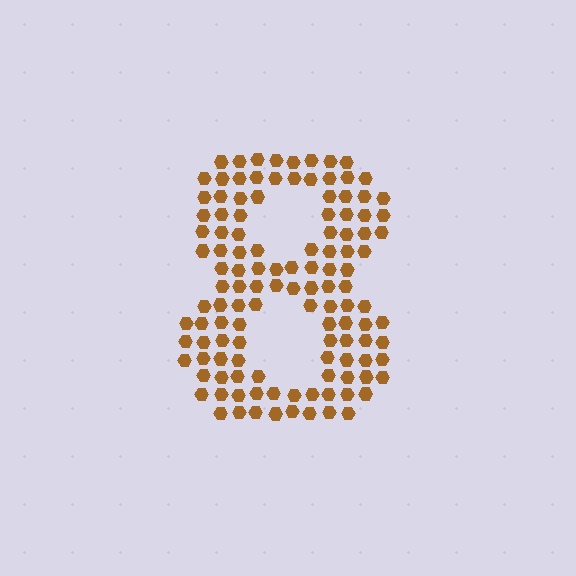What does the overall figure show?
The overall figure shows the digit 8.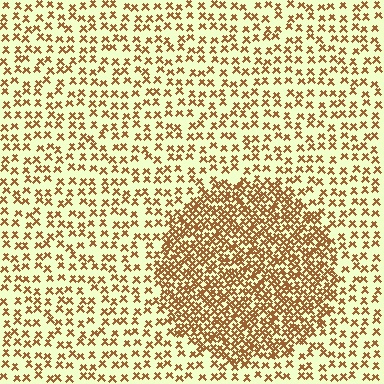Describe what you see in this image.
The image contains small brown elements arranged at two different densities. A circle-shaped region is visible where the elements are more densely packed than the surrounding area.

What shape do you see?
I see a circle.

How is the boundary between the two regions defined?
The boundary is defined by a change in element density (approximately 2.4x ratio). All elements are the same color, size, and shape.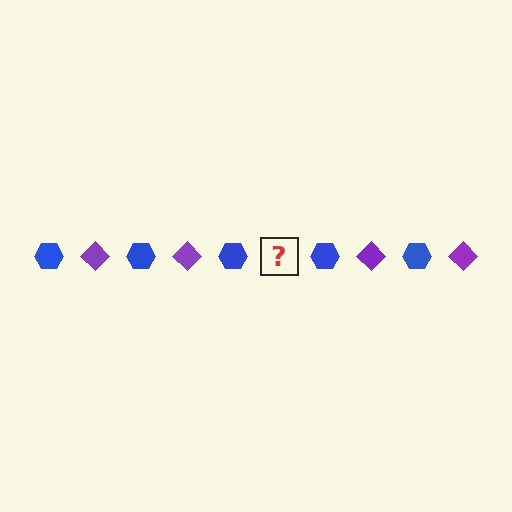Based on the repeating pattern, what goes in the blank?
The blank should be a purple diamond.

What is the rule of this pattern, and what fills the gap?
The rule is that the pattern alternates between blue hexagon and purple diamond. The gap should be filled with a purple diamond.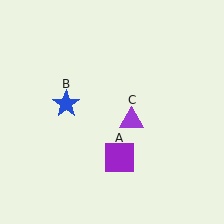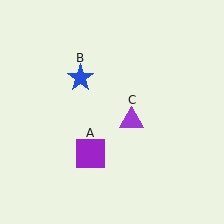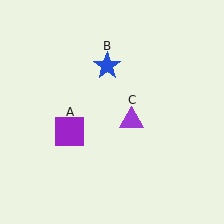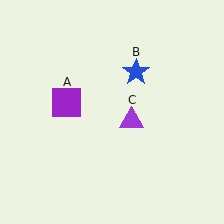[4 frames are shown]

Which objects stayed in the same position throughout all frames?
Purple triangle (object C) remained stationary.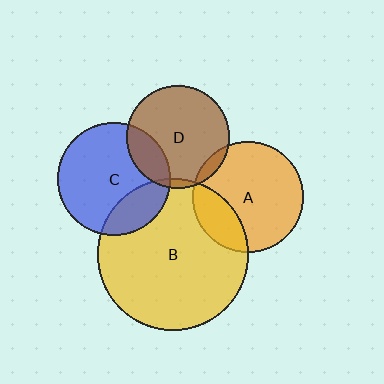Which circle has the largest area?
Circle B (yellow).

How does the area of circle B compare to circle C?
Approximately 1.8 times.